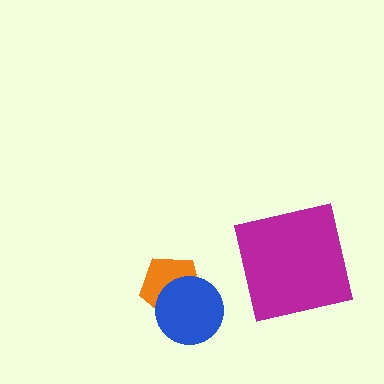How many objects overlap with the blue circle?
1 object overlaps with the blue circle.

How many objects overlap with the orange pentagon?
1 object overlaps with the orange pentagon.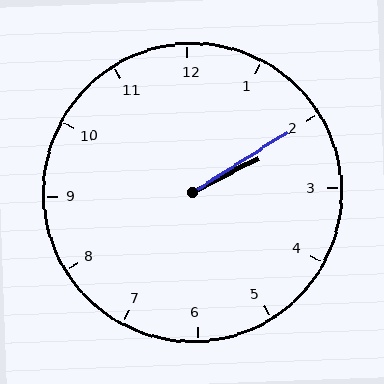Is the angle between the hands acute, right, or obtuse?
It is acute.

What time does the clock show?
2:10.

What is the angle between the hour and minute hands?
Approximately 5 degrees.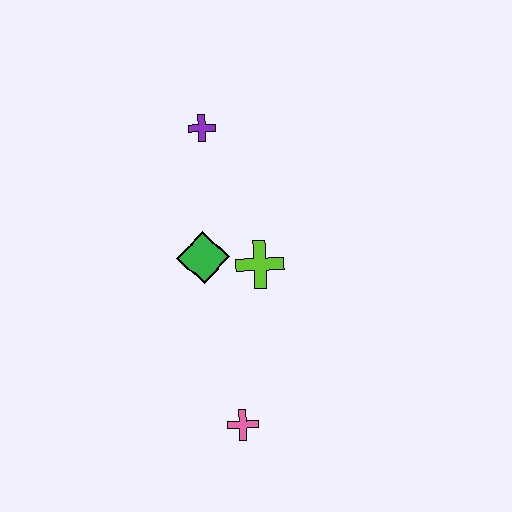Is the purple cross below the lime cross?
No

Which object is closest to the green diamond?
The lime cross is closest to the green diamond.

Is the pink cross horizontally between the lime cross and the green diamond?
Yes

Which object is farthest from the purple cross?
The pink cross is farthest from the purple cross.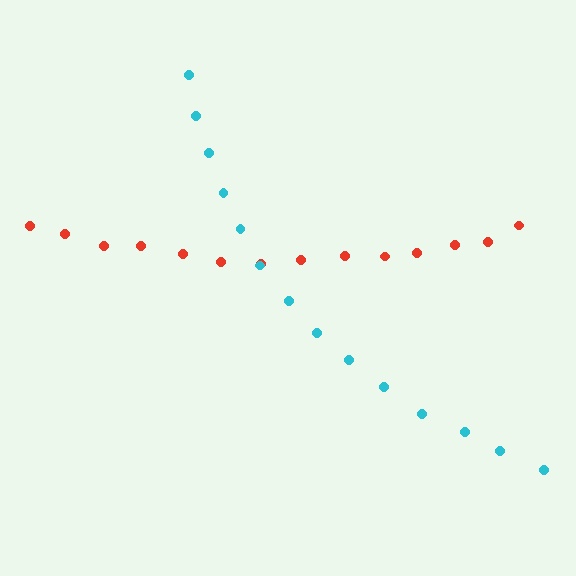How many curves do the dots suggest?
There are 2 distinct paths.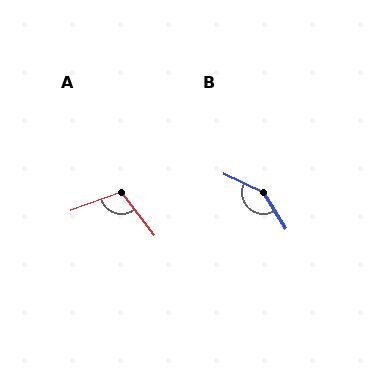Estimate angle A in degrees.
Approximately 107 degrees.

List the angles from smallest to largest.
A (107°), B (147°).